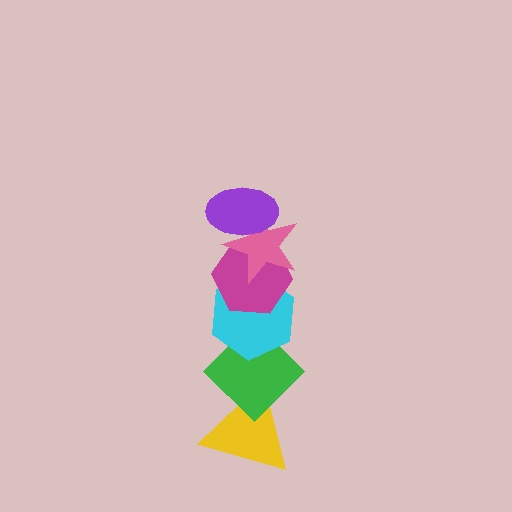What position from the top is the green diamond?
The green diamond is 5th from the top.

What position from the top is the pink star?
The pink star is 2nd from the top.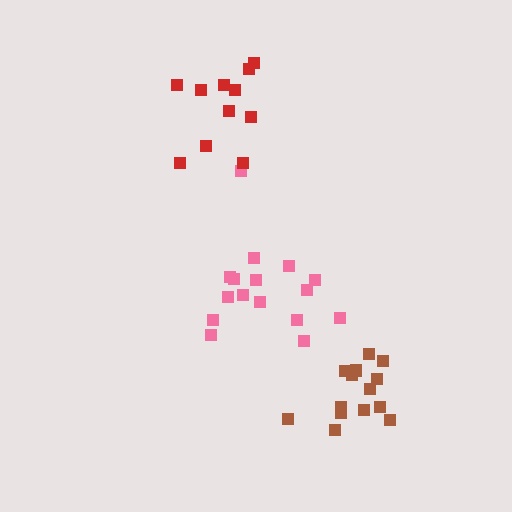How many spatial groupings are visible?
There are 3 spatial groupings.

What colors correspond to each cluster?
The clusters are colored: pink, red, brown.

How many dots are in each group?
Group 1: 16 dots, Group 2: 11 dots, Group 3: 14 dots (41 total).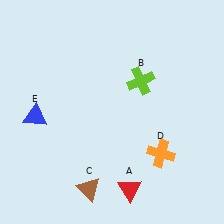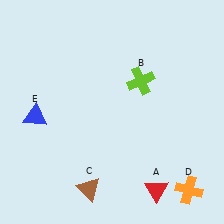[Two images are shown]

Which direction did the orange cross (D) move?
The orange cross (D) moved down.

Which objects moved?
The objects that moved are: the red triangle (A), the orange cross (D).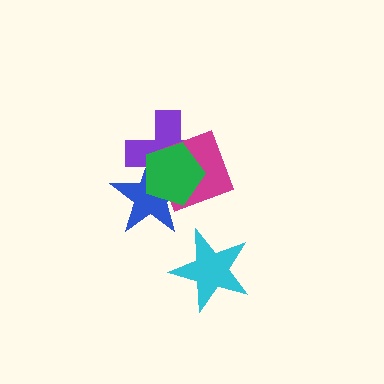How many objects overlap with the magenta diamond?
3 objects overlap with the magenta diamond.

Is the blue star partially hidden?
Yes, it is partially covered by another shape.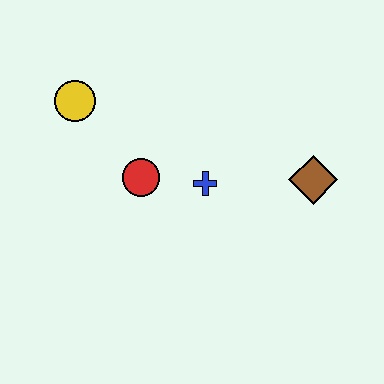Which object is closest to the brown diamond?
The blue cross is closest to the brown diamond.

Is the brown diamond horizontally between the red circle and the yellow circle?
No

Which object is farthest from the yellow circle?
The brown diamond is farthest from the yellow circle.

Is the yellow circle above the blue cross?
Yes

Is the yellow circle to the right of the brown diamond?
No